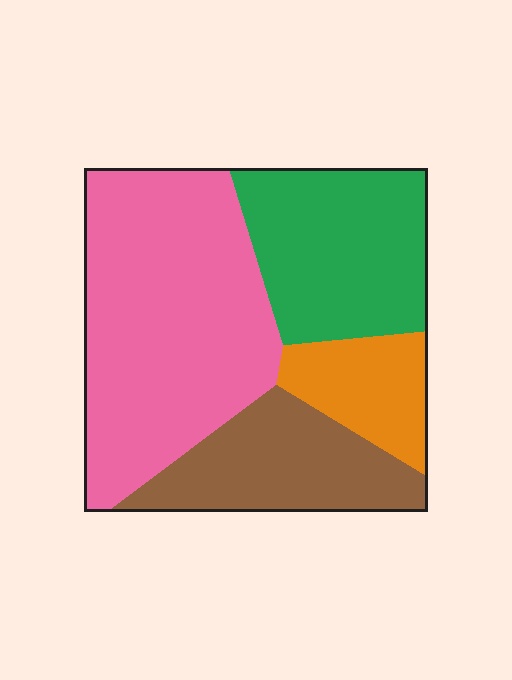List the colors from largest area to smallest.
From largest to smallest: pink, green, brown, orange.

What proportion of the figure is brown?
Brown takes up about one fifth (1/5) of the figure.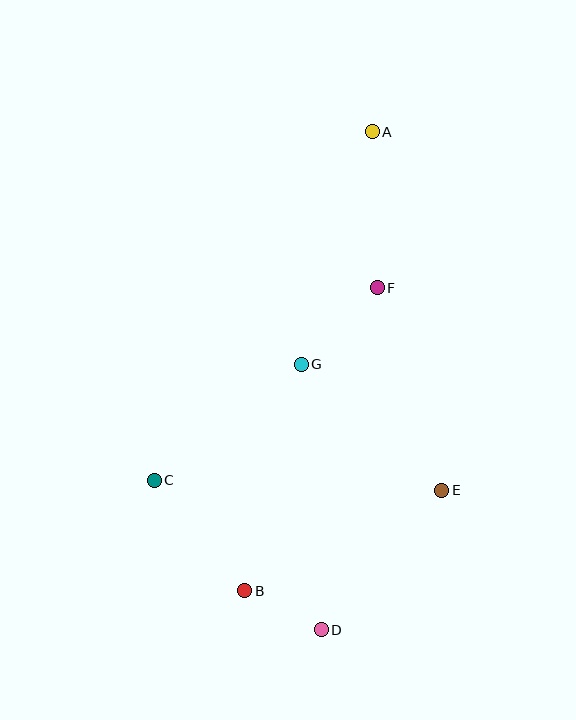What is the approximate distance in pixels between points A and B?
The distance between A and B is approximately 476 pixels.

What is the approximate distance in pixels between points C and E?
The distance between C and E is approximately 288 pixels.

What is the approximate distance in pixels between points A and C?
The distance between A and C is approximately 411 pixels.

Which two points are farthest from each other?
Points A and D are farthest from each other.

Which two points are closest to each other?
Points B and D are closest to each other.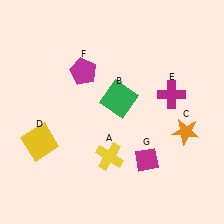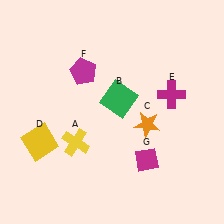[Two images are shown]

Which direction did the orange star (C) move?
The orange star (C) moved left.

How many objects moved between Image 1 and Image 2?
2 objects moved between the two images.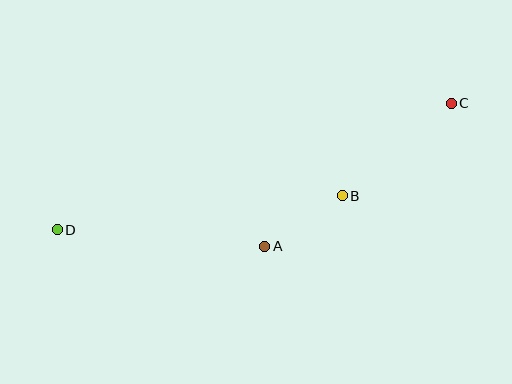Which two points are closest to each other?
Points A and B are closest to each other.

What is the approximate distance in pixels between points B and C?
The distance between B and C is approximately 143 pixels.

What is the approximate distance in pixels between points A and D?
The distance between A and D is approximately 208 pixels.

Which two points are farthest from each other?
Points C and D are farthest from each other.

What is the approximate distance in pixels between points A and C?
The distance between A and C is approximately 235 pixels.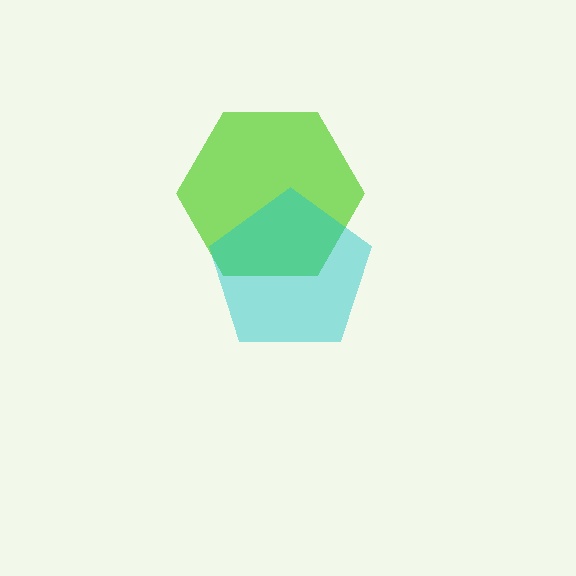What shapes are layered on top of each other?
The layered shapes are: a lime hexagon, a cyan pentagon.